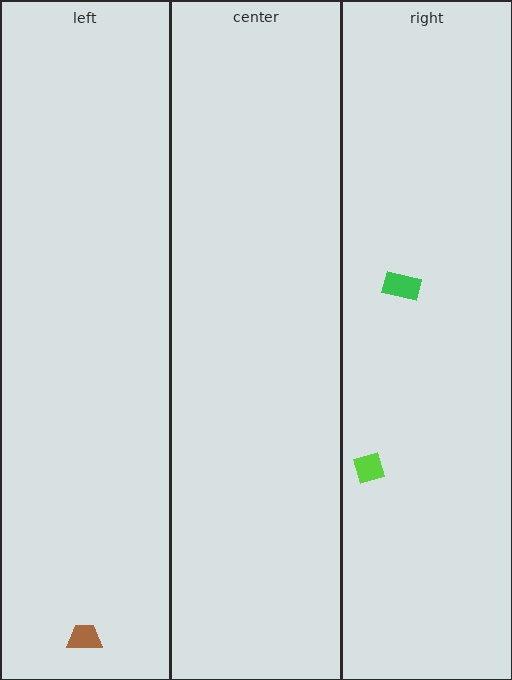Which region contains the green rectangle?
The right region.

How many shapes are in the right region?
2.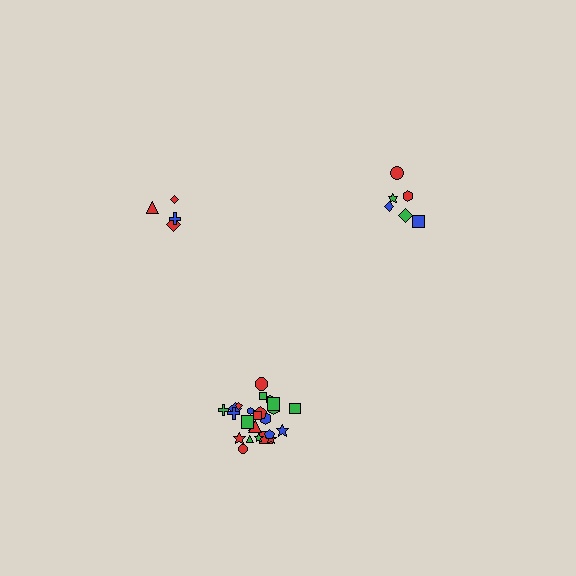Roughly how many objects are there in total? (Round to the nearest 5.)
Roughly 35 objects in total.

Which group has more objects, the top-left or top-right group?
The top-right group.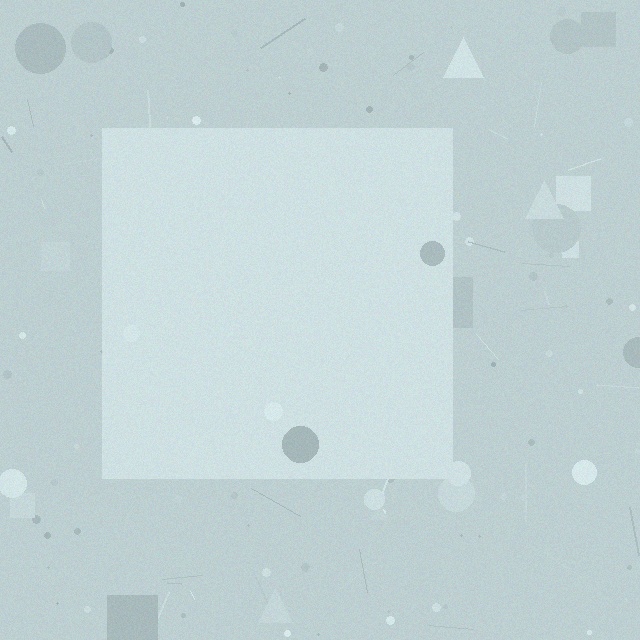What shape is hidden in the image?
A square is hidden in the image.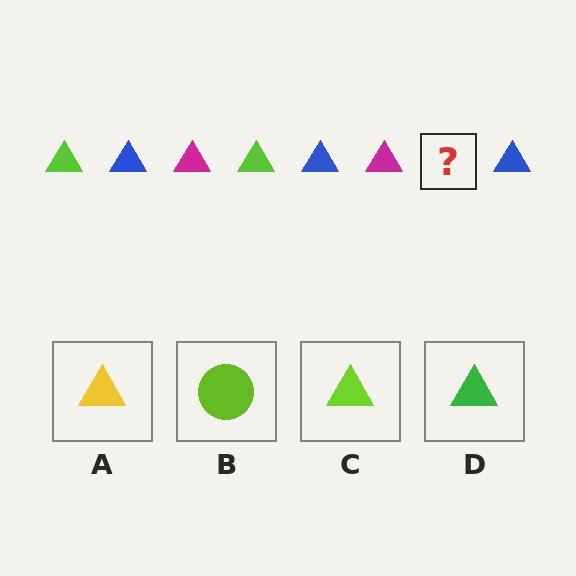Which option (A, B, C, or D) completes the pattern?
C.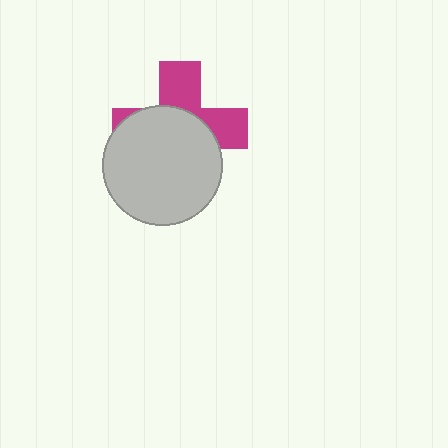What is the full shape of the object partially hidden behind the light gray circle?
The partially hidden object is a magenta cross.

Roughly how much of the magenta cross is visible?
A small part of it is visible (roughly 40%).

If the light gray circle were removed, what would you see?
You would see the complete magenta cross.